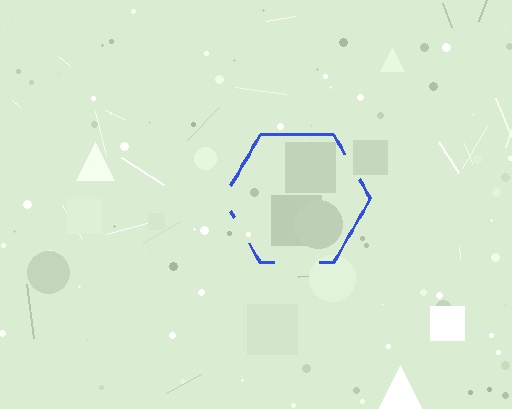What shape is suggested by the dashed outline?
The dashed outline suggests a hexagon.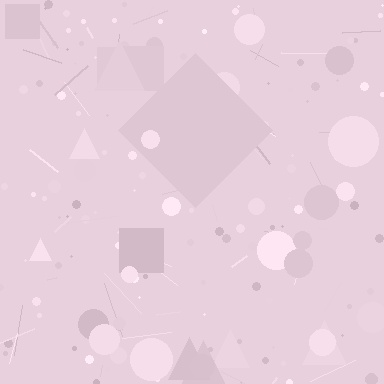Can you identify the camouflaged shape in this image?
The camouflaged shape is a diamond.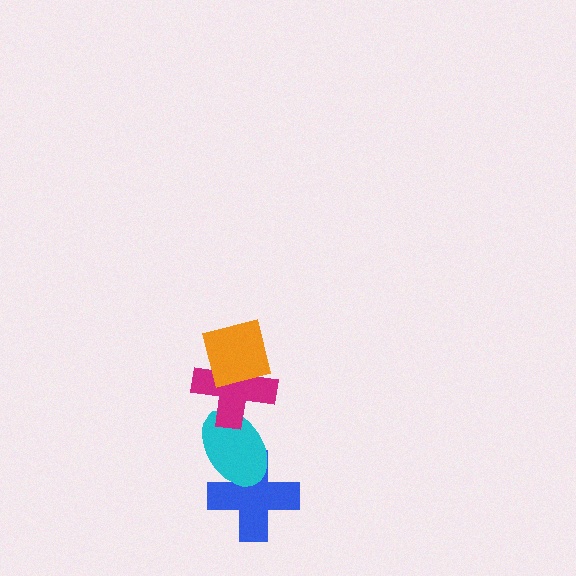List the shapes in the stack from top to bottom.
From top to bottom: the orange square, the magenta cross, the cyan ellipse, the blue cross.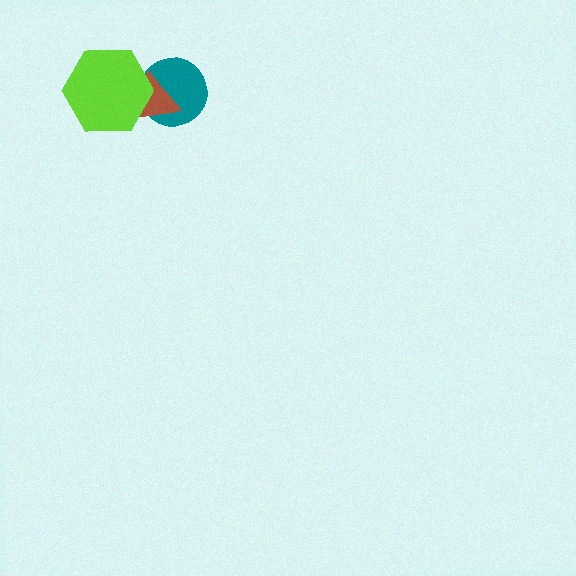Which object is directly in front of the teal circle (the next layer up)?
The brown triangle is directly in front of the teal circle.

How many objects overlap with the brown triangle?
2 objects overlap with the brown triangle.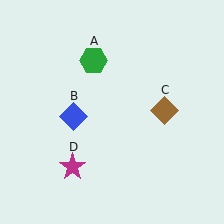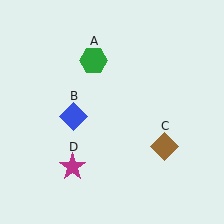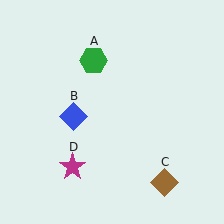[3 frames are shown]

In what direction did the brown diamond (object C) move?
The brown diamond (object C) moved down.